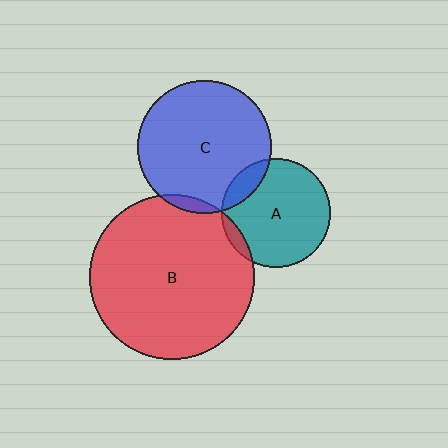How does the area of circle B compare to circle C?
Approximately 1.5 times.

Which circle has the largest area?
Circle B (red).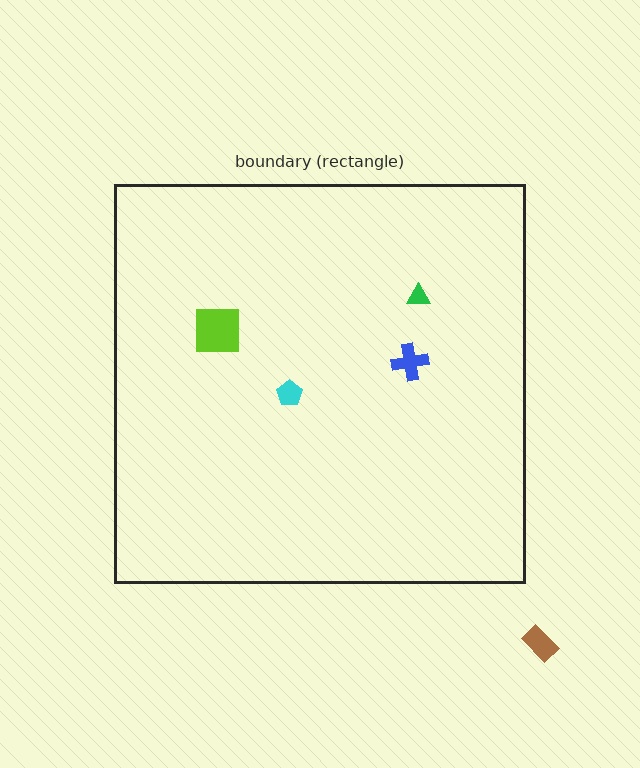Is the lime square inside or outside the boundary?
Inside.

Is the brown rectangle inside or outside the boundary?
Outside.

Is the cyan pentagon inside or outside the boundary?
Inside.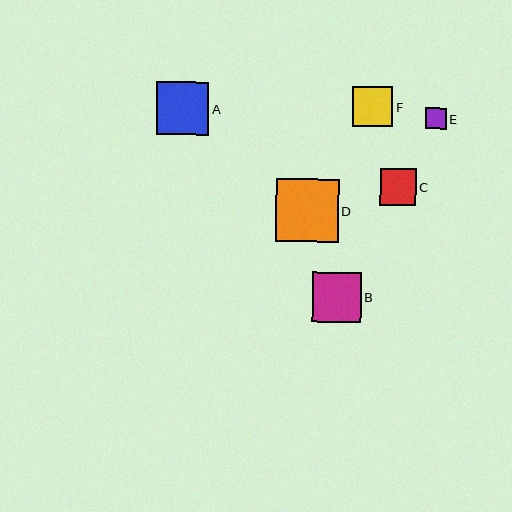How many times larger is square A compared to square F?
Square A is approximately 1.3 times the size of square F.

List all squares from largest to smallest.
From largest to smallest: D, A, B, F, C, E.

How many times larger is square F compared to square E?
Square F is approximately 1.9 times the size of square E.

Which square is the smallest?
Square E is the smallest with a size of approximately 21 pixels.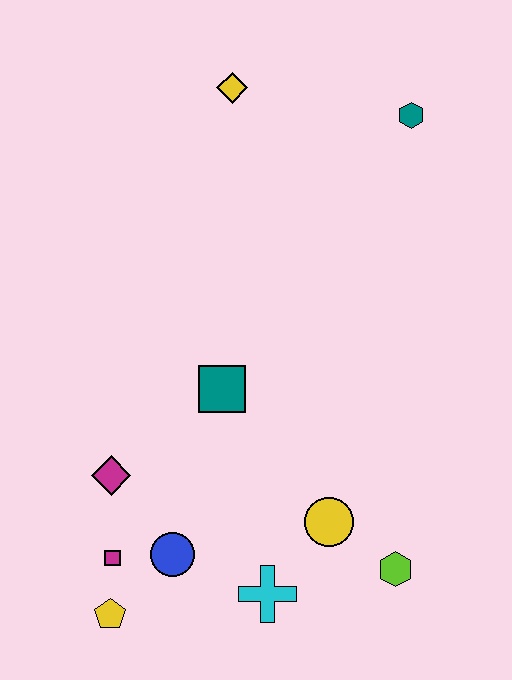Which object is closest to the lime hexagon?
The yellow circle is closest to the lime hexagon.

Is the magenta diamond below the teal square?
Yes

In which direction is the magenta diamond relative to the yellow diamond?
The magenta diamond is below the yellow diamond.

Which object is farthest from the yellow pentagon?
The teal hexagon is farthest from the yellow pentagon.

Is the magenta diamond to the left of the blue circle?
Yes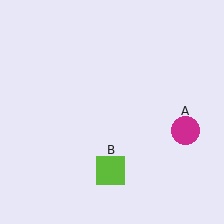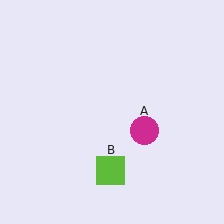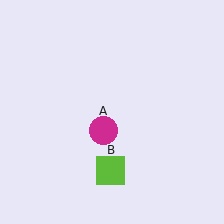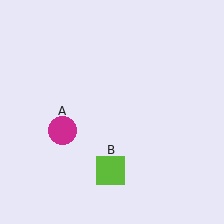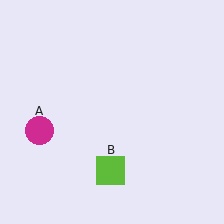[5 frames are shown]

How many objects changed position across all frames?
1 object changed position: magenta circle (object A).